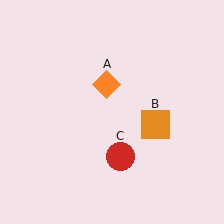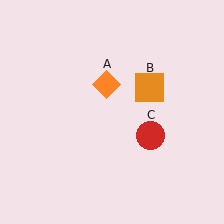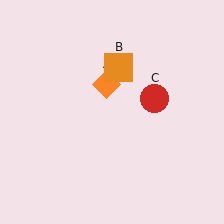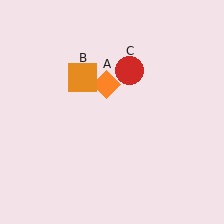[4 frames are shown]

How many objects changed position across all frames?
2 objects changed position: orange square (object B), red circle (object C).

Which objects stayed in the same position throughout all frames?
Orange diamond (object A) remained stationary.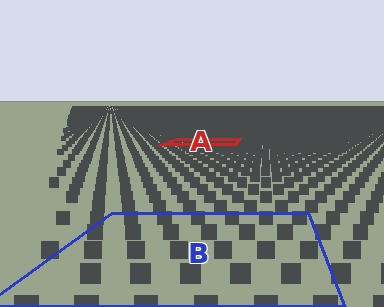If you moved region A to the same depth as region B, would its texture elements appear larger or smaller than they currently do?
They would appear larger. At a closer depth, the same texture elements are projected at a bigger on-screen size.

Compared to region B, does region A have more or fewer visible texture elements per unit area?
Region A has more texture elements per unit area — they are packed more densely because it is farther away.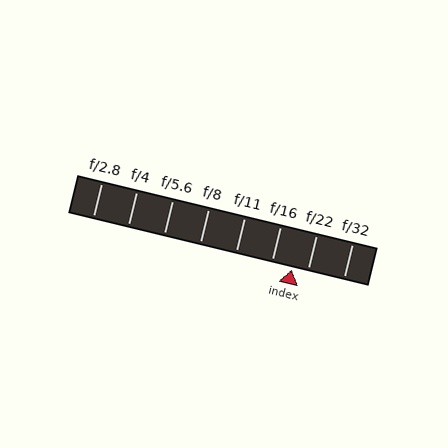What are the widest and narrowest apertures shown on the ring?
The widest aperture shown is f/2.8 and the narrowest is f/32.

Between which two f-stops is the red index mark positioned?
The index mark is between f/16 and f/22.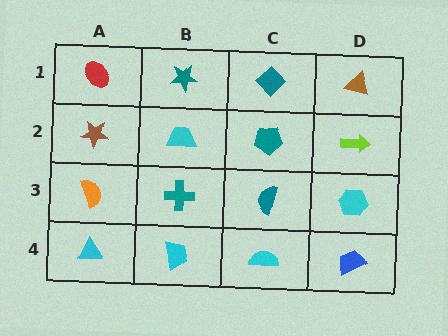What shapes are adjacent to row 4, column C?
A teal semicircle (row 3, column C), a cyan trapezoid (row 4, column B), a blue trapezoid (row 4, column D).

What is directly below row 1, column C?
A teal pentagon.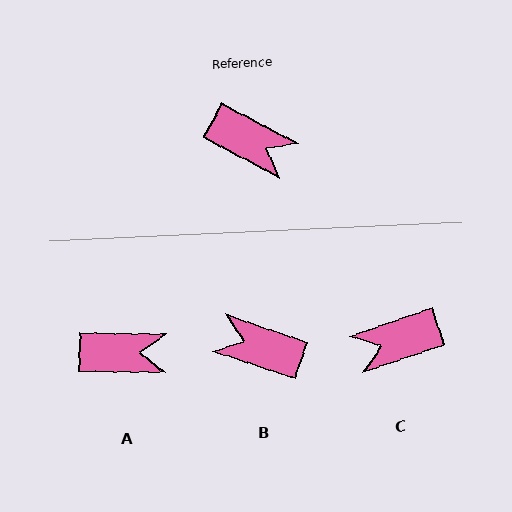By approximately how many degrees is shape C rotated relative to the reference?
Approximately 133 degrees clockwise.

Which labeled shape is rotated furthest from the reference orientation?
B, about 171 degrees away.